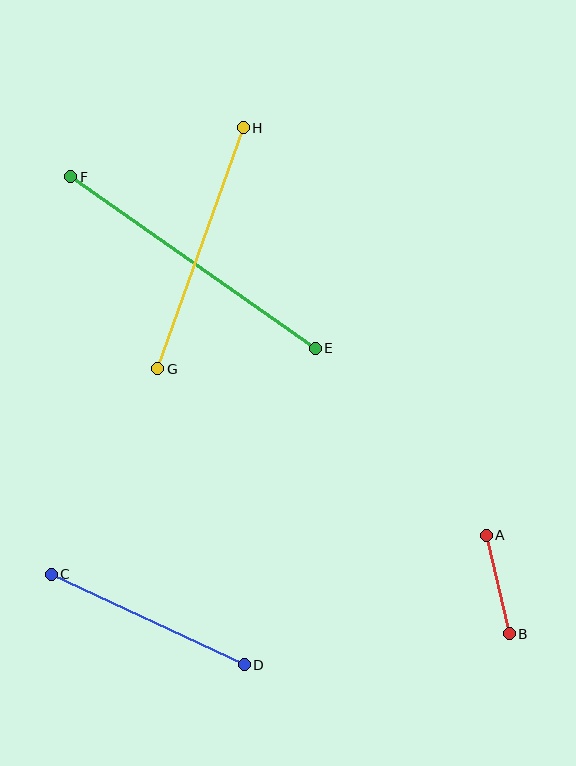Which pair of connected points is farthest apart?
Points E and F are farthest apart.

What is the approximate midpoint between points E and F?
The midpoint is at approximately (193, 263) pixels.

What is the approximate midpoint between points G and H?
The midpoint is at approximately (200, 248) pixels.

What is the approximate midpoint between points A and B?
The midpoint is at approximately (498, 585) pixels.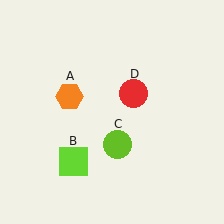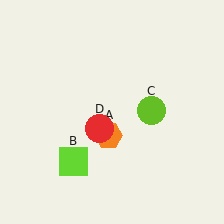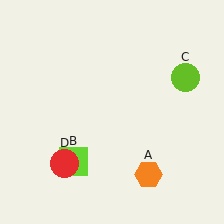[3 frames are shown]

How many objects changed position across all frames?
3 objects changed position: orange hexagon (object A), lime circle (object C), red circle (object D).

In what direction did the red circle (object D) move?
The red circle (object D) moved down and to the left.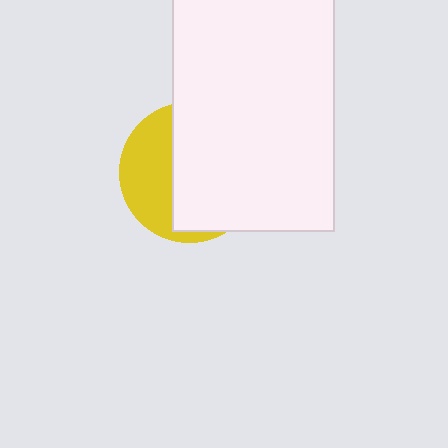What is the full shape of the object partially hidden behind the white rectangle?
The partially hidden object is a yellow circle.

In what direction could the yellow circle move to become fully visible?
The yellow circle could move left. That would shift it out from behind the white rectangle entirely.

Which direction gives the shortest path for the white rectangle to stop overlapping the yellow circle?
Moving right gives the shortest separation.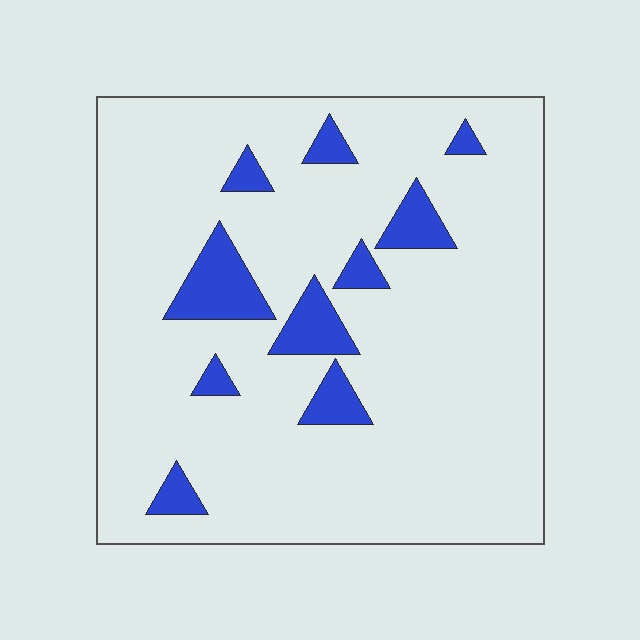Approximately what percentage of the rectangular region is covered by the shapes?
Approximately 10%.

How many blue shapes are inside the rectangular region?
10.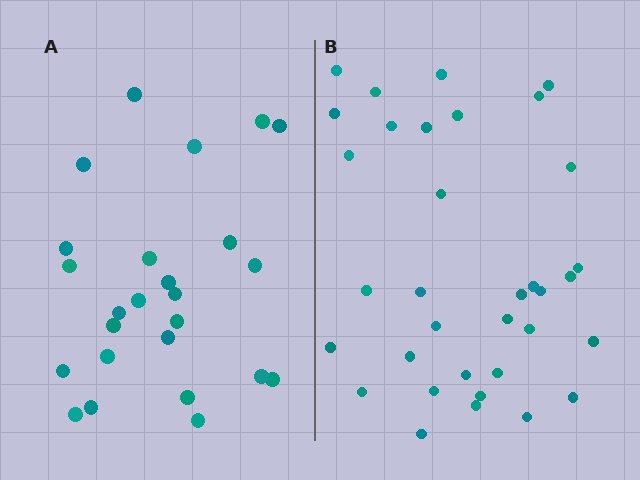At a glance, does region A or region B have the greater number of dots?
Region B (the right region) has more dots.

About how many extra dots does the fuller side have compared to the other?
Region B has roughly 8 or so more dots than region A.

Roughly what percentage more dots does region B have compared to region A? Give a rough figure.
About 35% more.